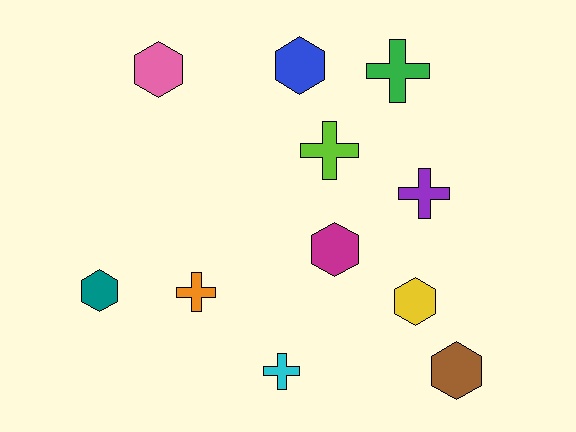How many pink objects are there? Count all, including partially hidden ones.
There is 1 pink object.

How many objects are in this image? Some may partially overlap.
There are 11 objects.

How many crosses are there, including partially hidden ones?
There are 5 crosses.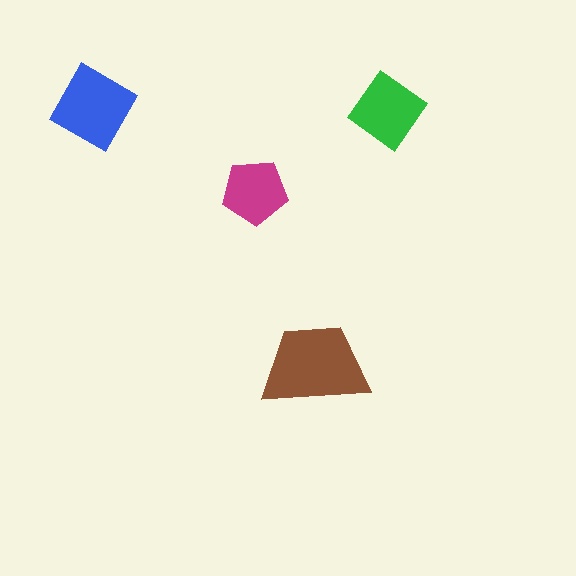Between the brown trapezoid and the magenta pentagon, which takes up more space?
The brown trapezoid.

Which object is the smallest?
The magenta pentagon.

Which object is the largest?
The brown trapezoid.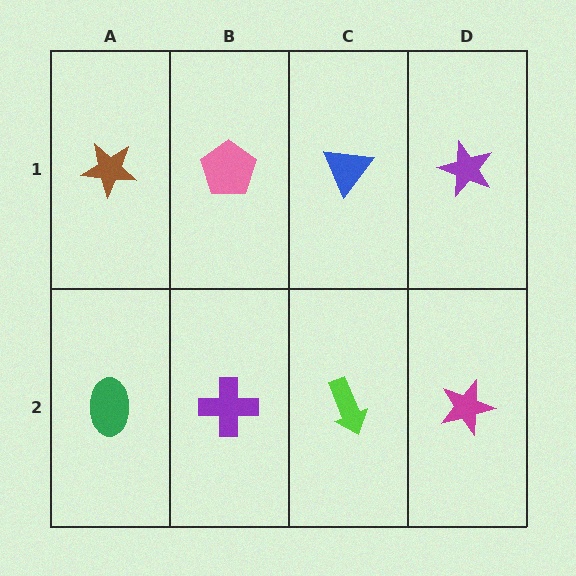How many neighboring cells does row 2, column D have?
2.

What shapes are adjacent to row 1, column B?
A purple cross (row 2, column B), a brown star (row 1, column A), a blue triangle (row 1, column C).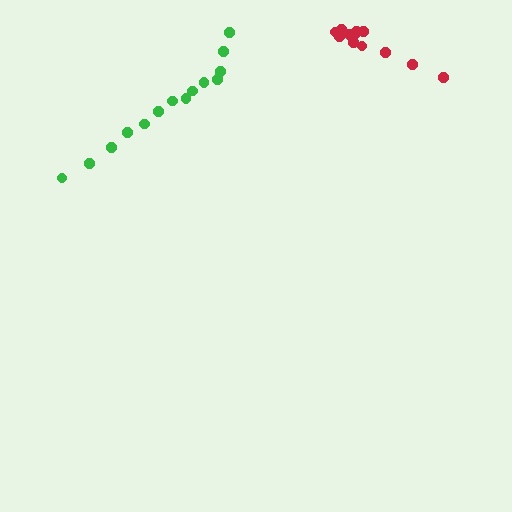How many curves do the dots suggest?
There are 2 distinct paths.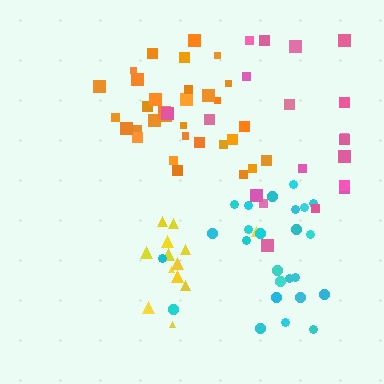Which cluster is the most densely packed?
Orange.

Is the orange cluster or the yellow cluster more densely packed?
Orange.